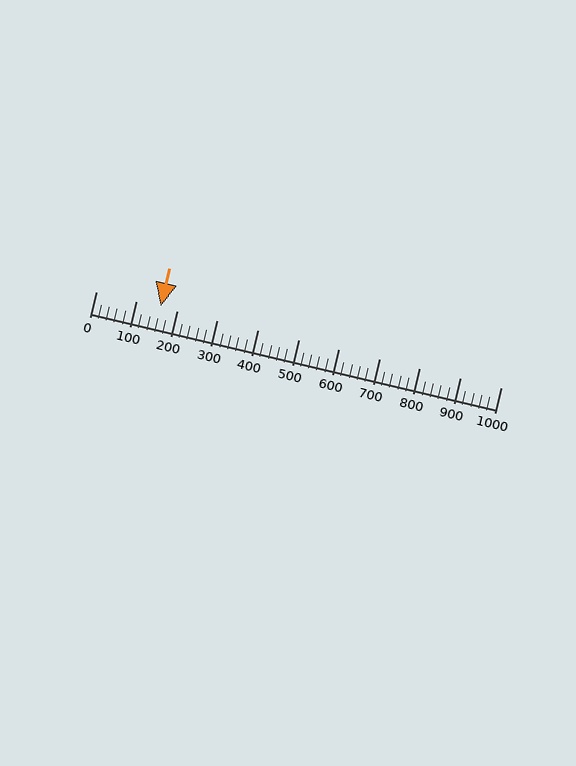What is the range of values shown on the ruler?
The ruler shows values from 0 to 1000.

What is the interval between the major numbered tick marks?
The major tick marks are spaced 100 units apart.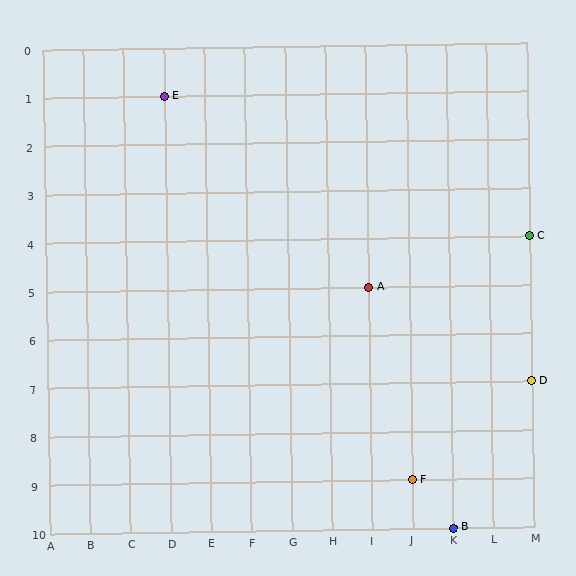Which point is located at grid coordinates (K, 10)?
Point B is at (K, 10).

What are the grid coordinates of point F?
Point F is at grid coordinates (J, 9).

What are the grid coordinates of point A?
Point A is at grid coordinates (I, 5).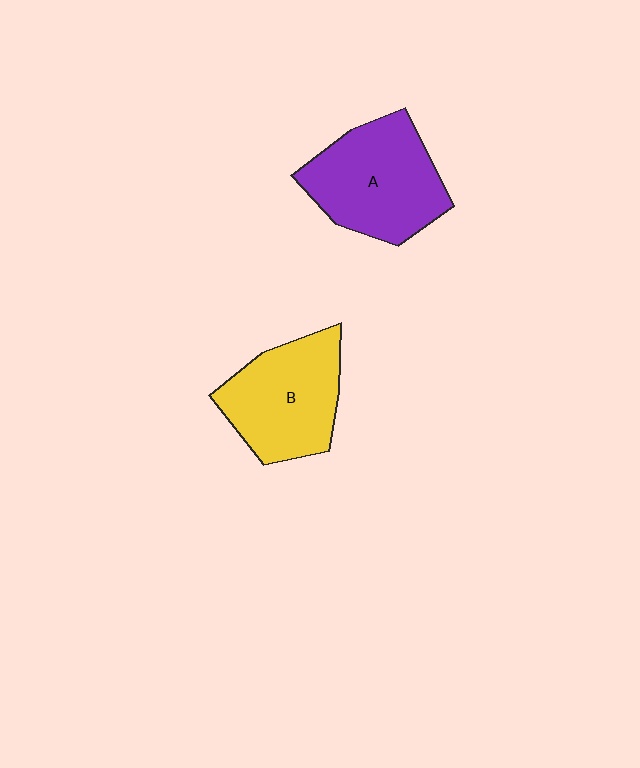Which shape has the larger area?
Shape A (purple).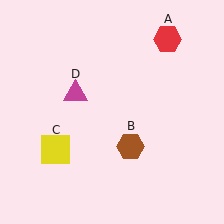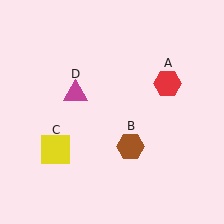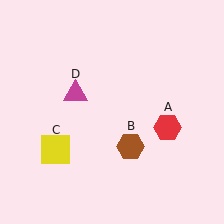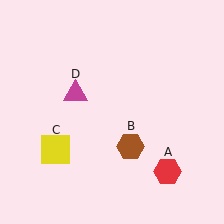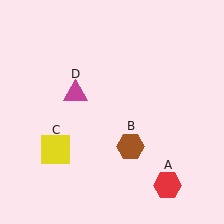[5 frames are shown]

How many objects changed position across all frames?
1 object changed position: red hexagon (object A).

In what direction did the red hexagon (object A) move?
The red hexagon (object A) moved down.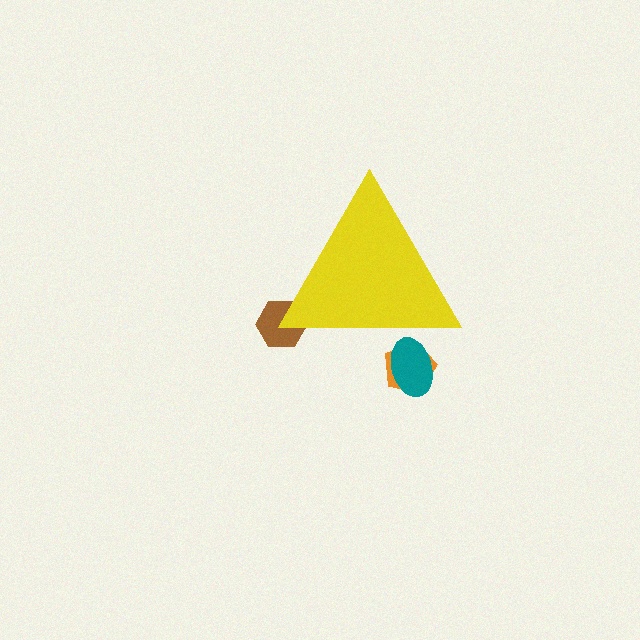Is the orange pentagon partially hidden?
Yes, the orange pentagon is partially hidden behind the yellow triangle.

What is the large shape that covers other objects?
A yellow triangle.